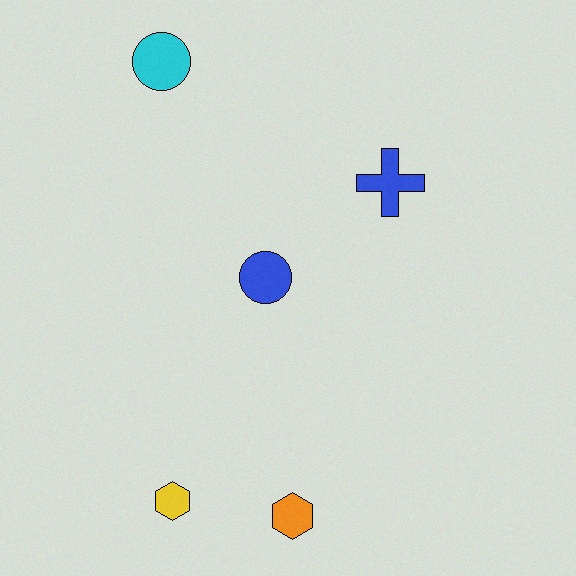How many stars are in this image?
There are no stars.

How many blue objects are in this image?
There are 2 blue objects.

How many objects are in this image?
There are 5 objects.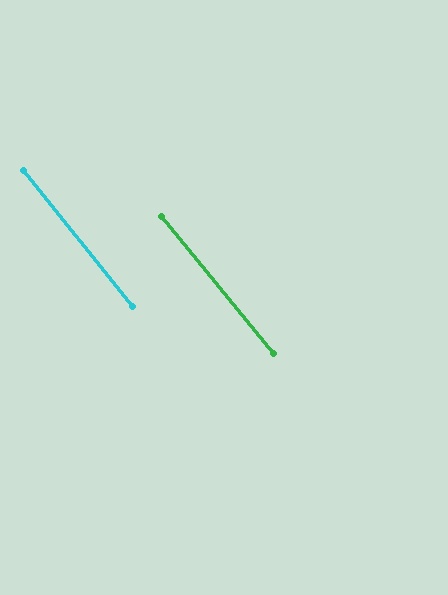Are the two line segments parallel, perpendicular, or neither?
Parallel — their directions differ by only 0.4°.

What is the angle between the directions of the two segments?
Approximately 0 degrees.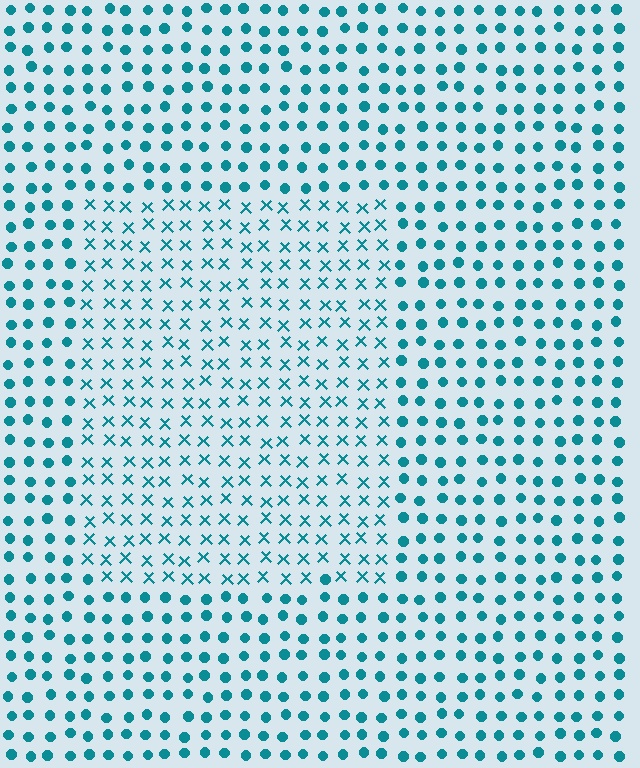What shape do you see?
I see a rectangle.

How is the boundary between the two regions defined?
The boundary is defined by a change in element shape: X marks inside vs. circles outside. All elements share the same color and spacing.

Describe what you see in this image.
The image is filled with small teal elements arranged in a uniform grid. A rectangle-shaped region contains X marks, while the surrounding area contains circles. The boundary is defined purely by the change in element shape.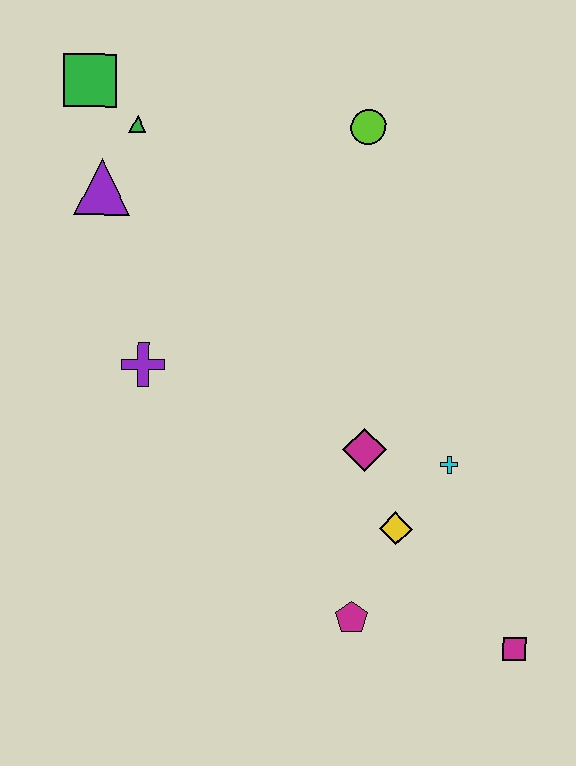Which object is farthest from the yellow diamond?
The green square is farthest from the yellow diamond.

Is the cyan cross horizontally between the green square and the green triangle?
No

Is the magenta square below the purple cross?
Yes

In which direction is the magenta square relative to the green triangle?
The magenta square is below the green triangle.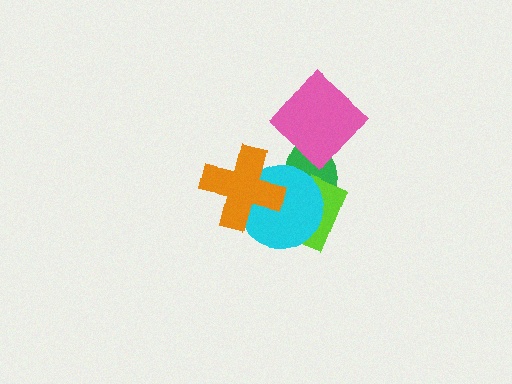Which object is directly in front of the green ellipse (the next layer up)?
The lime rectangle is directly in front of the green ellipse.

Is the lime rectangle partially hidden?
Yes, it is partially covered by another shape.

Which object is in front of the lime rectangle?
The cyan circle is in front of the lime rectangle.